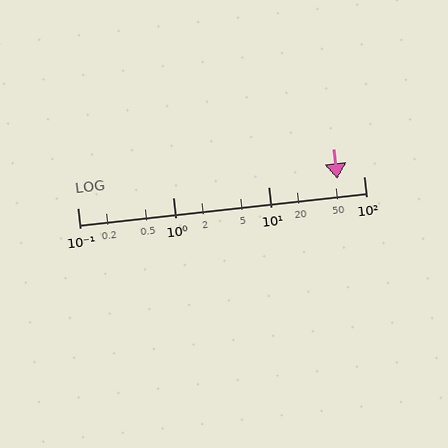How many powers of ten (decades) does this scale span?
The scale spans 3 decades, from 0.1 to 100.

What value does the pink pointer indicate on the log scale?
The pointer indicates approximately 53.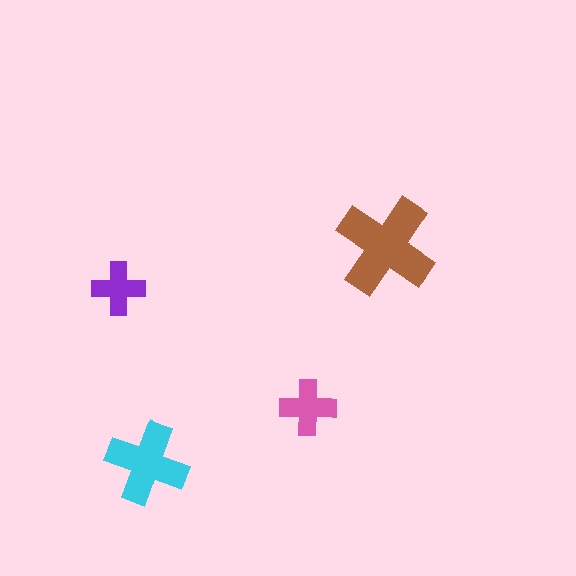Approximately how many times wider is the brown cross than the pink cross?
About 2 times wider.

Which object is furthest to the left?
The purple cross is leftmost.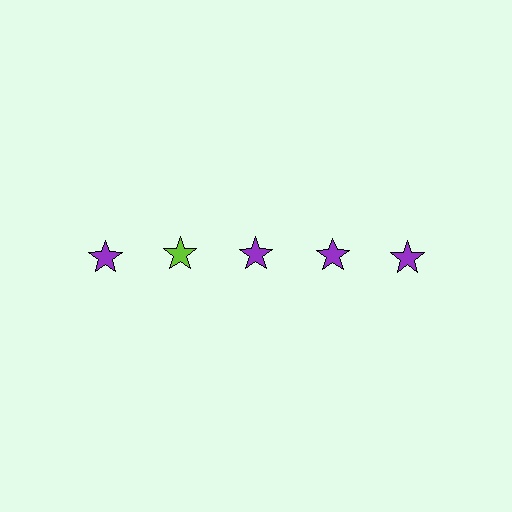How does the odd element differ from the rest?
It has a different color: lime instead of purple.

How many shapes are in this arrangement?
There are 5 shapes arranged in a grid pattern.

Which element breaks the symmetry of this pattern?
The lime star in the top row, second from left column breaks the symmetry. All other shapes are purple stars.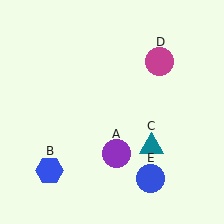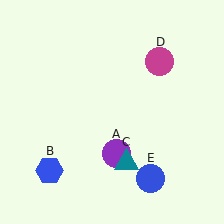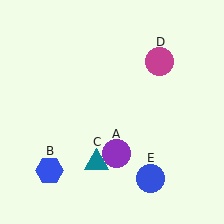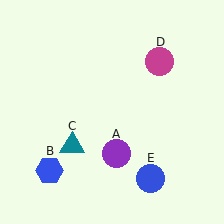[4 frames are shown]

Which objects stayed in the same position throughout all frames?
Purple circle (object A) and blue hexagon (object B) and magenta circle (object D) and blue circle (object E) remained stationary.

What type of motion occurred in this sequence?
The teal triangle (object C) rotated clockwise around the center of the scene.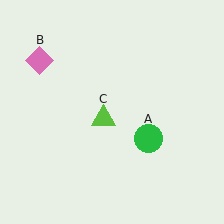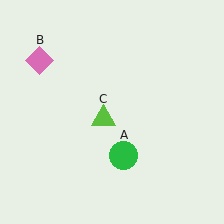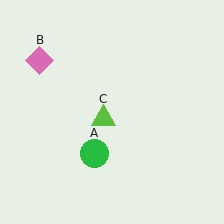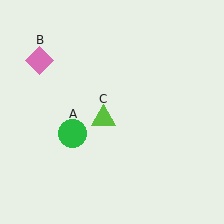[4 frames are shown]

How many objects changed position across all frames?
1 object changed position: green circle (object A).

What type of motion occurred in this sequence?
The green circle (object A) rotated clockwise around the center of the scene.